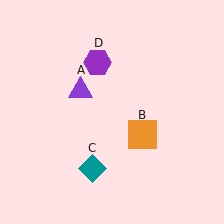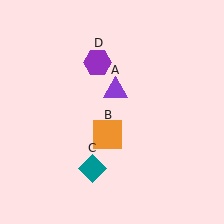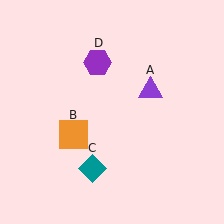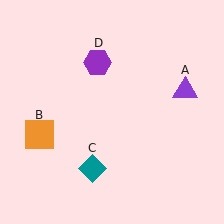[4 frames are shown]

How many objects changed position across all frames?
2 objects changed position: purple triangle (object A), orange square (object B).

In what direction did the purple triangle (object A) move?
The purple triangle (object A) moved right.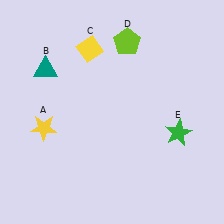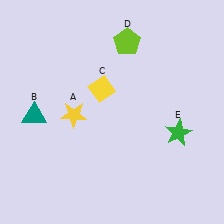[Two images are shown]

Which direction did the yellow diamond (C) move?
The yellow diamond (C) moved down.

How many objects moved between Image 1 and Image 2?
3 objects moved between the two images.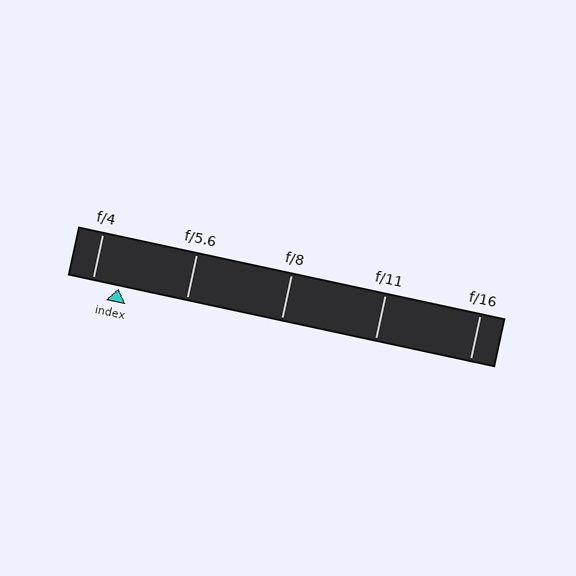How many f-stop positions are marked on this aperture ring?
There are 5 f-stop positions marked.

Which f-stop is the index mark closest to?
The index mark is closest to f/4.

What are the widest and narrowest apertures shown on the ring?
The widest aperture shown is f/4 and the narrowest is f/16.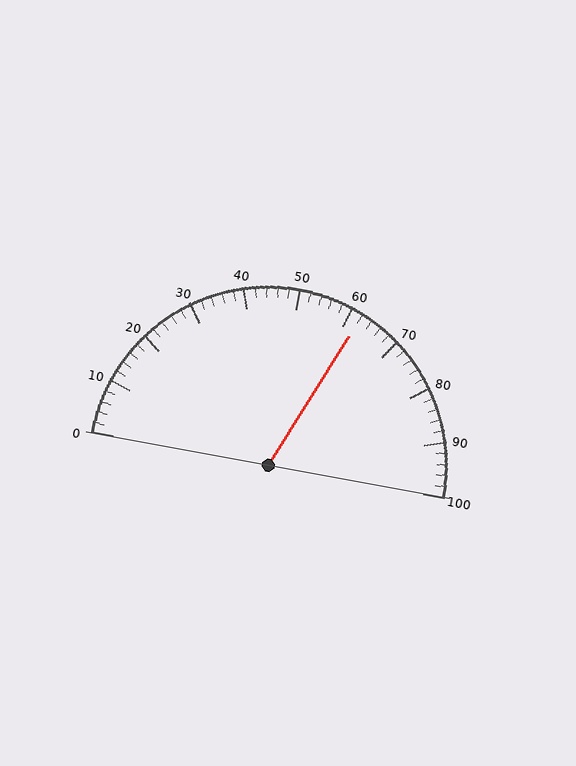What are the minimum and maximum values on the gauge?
The gauge ranges from 0 to 100.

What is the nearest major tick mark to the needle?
The nearest major tick mark is 60.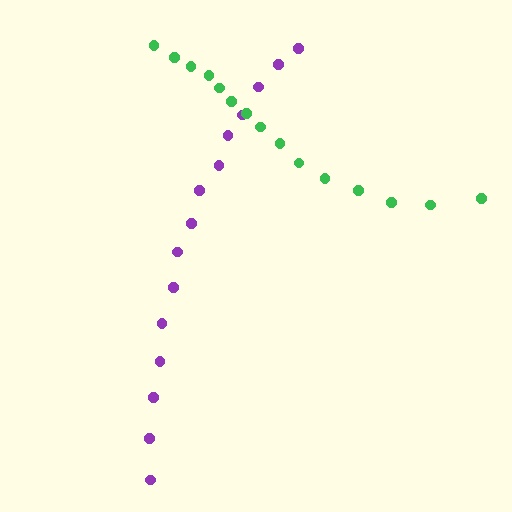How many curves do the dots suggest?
There are 2 distinct paths.